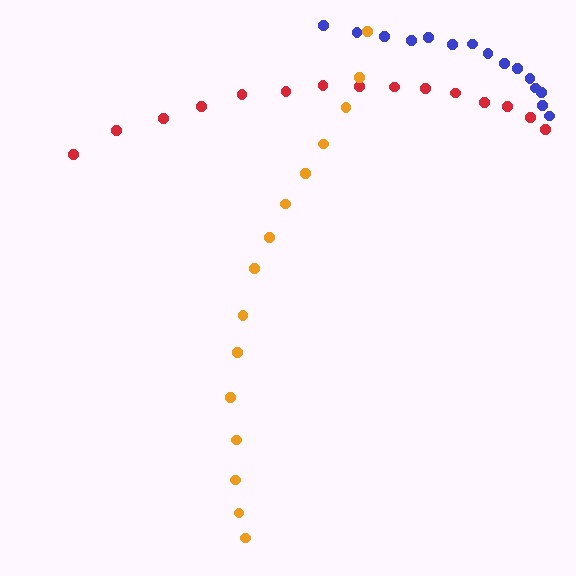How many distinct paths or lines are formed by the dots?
There are 3 distinct paths.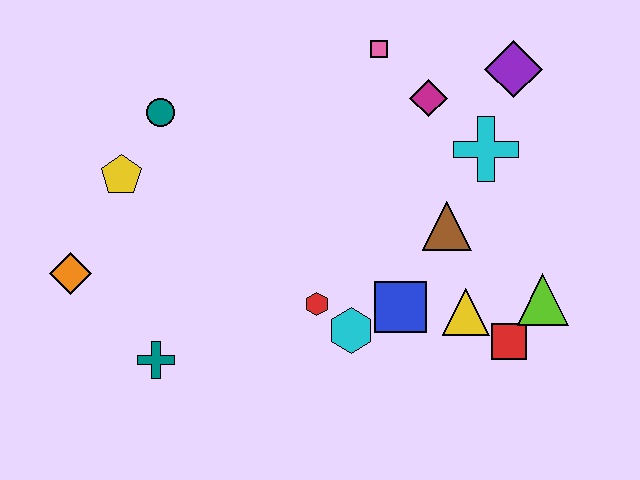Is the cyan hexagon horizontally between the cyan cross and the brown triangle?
No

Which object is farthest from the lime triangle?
The orange diamond is farthest from the lime triangle.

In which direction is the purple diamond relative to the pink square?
The purple diamond is to the right of the pink square.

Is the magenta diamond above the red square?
Yes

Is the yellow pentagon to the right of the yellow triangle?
No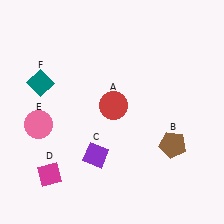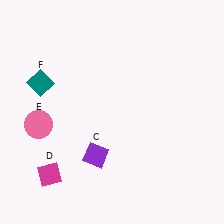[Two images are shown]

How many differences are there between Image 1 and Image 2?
There are 2 differences between the two images.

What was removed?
The brown pentagon (B), the red circle (A) were removed in Image 2.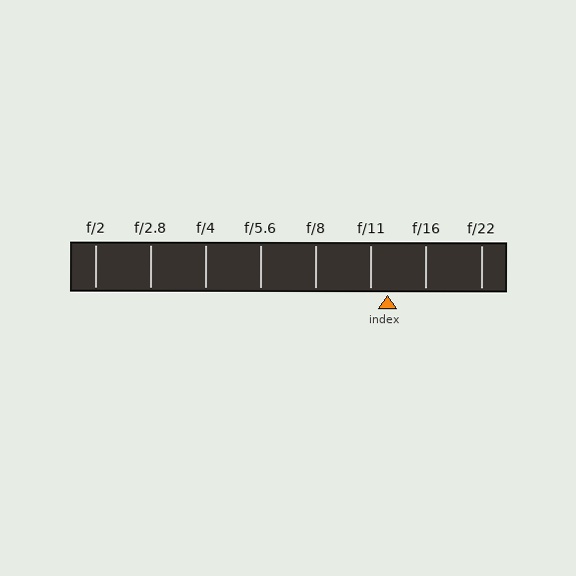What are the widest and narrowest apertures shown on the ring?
The widest aperture shown is f/2 and the narrowest is f/22.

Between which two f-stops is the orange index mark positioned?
The index mark is between f/11 and f/16.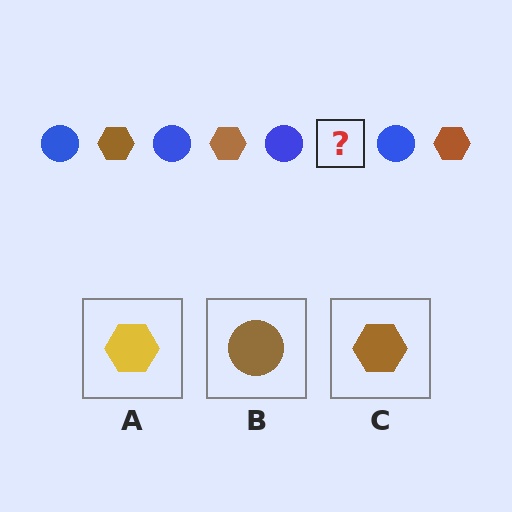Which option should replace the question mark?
Option C.